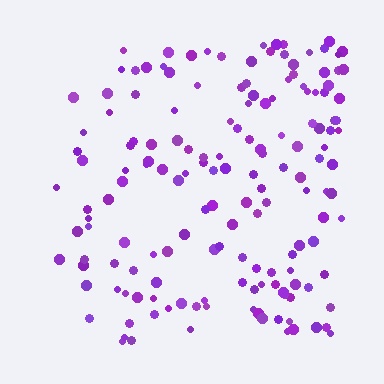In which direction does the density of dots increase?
From left to right, with the right side densest.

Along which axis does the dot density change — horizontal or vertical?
Horizontal.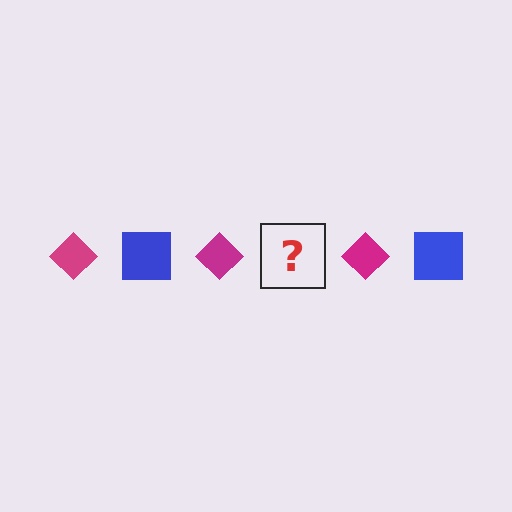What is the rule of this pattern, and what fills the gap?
The rule is that the pattern alternates between magenta diamond and blue square. The gap should be filled with a blue square.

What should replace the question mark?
The question mark should be replaced with a blue square.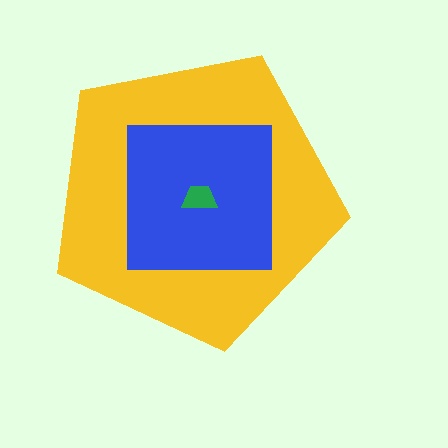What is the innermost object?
The green trapezoid.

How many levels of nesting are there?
3.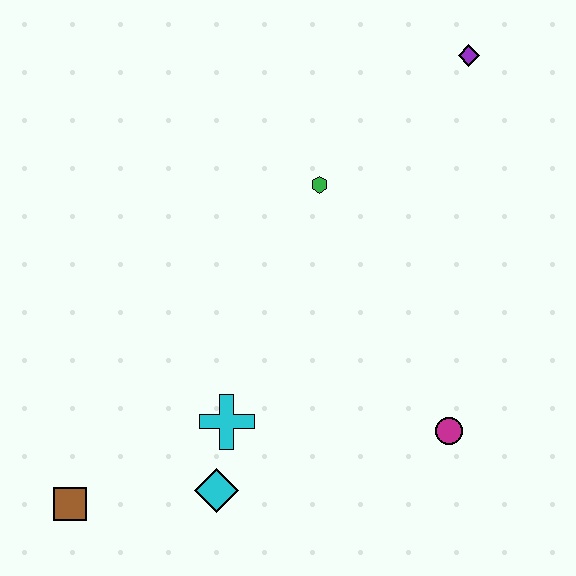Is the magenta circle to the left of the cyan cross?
No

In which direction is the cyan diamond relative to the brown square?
The cyan diamond is to the right of the brown square.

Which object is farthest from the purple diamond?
The brown square is farthest from the purple diamond.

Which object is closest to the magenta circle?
The cyan cross is closest to the magenta circle.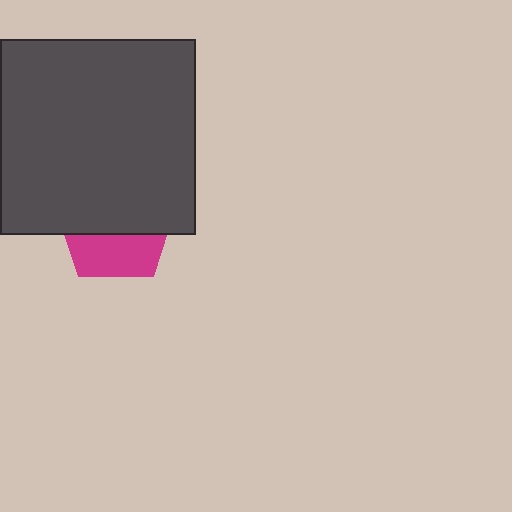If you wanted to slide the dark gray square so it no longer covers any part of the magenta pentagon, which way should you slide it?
Slide it up — that is the most direct way to separate the two shapes.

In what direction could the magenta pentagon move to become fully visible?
The magenta pentagon could move down. That would shift it out from behind the dark gray square entirely.